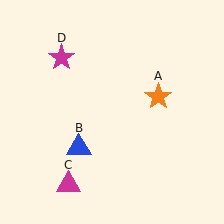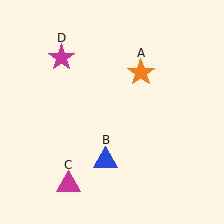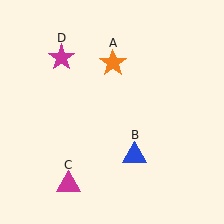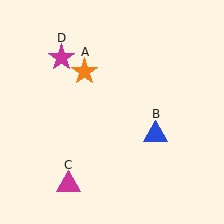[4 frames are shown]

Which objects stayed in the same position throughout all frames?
Magenta triangle (object C) and magenta star (object D) remained stationary.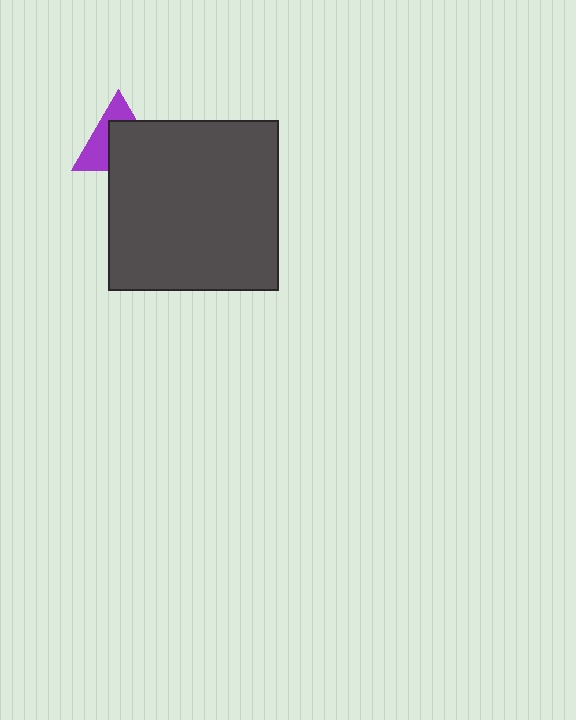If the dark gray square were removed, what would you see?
You would see the complete purple triangle.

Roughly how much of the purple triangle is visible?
A small part of it is visible (roughly 43%).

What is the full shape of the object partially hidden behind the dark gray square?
The partially hidden object is a purple triangle.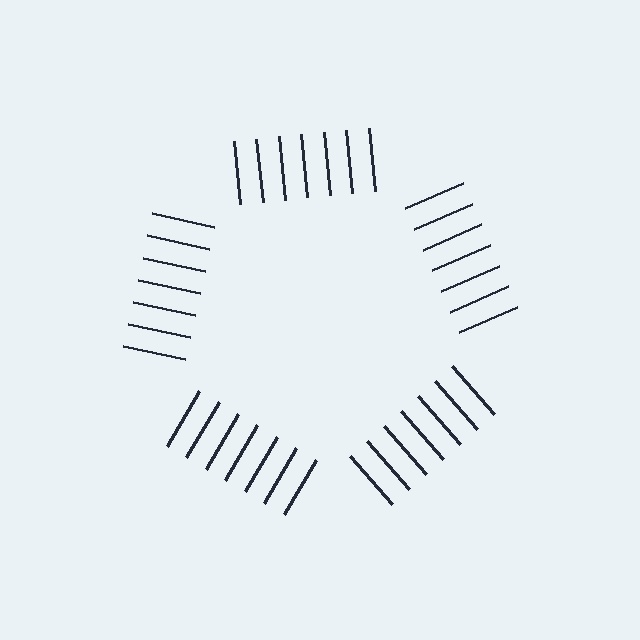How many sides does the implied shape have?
5 sides — the line-ends trace a pentagon.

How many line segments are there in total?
35 — 7 along each of the 5 edges.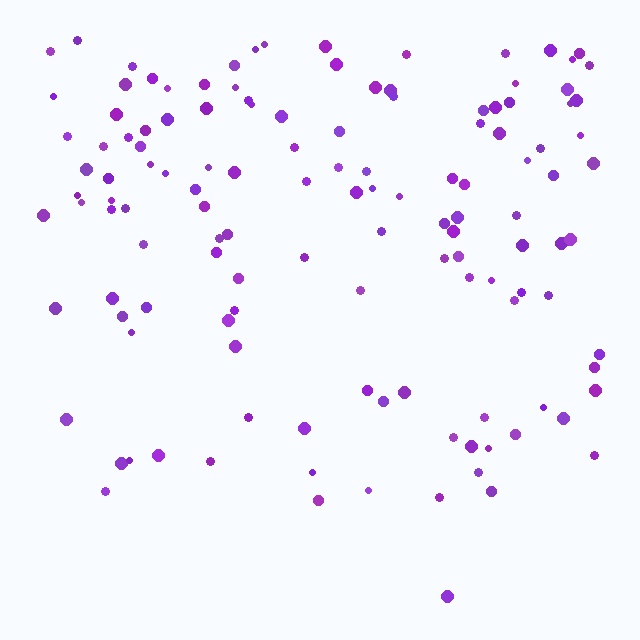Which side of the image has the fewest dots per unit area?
The bottom.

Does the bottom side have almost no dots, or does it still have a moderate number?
Still a moderate number, just noticeably fewer than the top.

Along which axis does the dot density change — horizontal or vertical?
Vertical.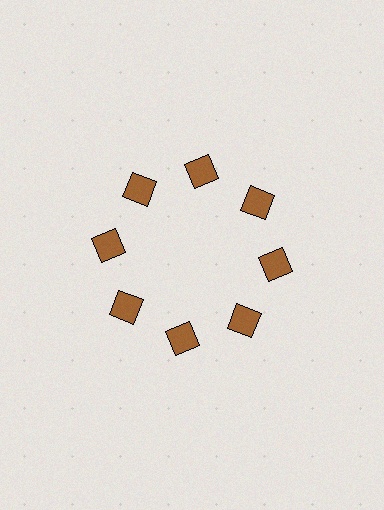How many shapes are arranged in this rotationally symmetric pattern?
There are 8 shapes, arranged in 8 groups of 1.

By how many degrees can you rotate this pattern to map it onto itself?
The pattern maps onto itself every 45 degrees of rotation.